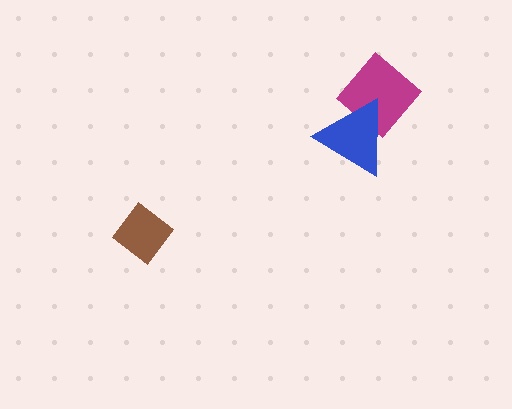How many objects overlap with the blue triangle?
1 object overlaps with the blue triangle.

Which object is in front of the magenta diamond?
The blue triangle is in front of the magenta diamond.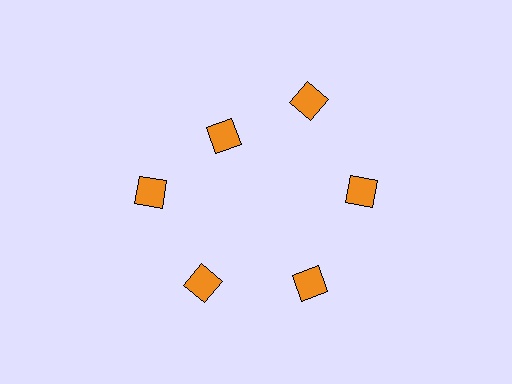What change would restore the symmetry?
The symmetry would be restored by moving it outward, back onto the ring so that all 6 diamonds sit at equal angles and equal distance from the center.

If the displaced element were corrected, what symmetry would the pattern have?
It would have 6-fold rotational symmetry — the pattern would map onto itself every 60 degrees.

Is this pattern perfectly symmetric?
No. The 6 orange diamonds are arranged in a ring, but one element near the 11 o'clock position is pulled inward toward the center, breaking the 6-fold rotational symmetry.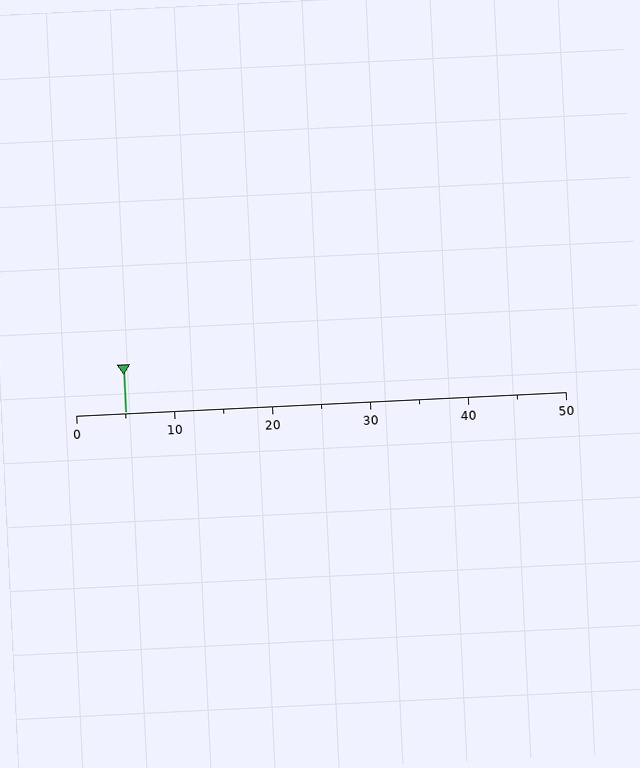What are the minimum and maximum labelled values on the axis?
The axis runs from 0 to 50.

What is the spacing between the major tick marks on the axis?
The major ticks are spaced 10 apart.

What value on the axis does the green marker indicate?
The marker indicates approximately 5.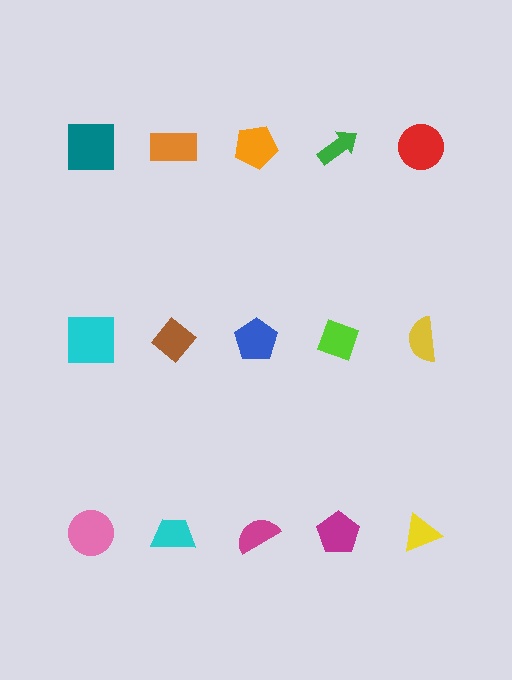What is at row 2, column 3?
A blue pentagon.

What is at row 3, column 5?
A yellow triangle.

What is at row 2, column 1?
A cyan square.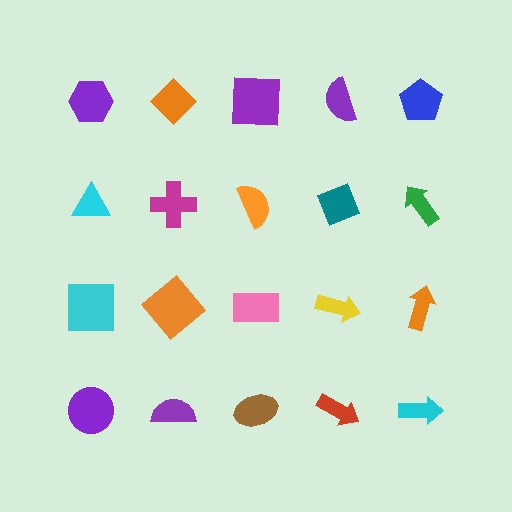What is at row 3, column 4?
A yellow arrow.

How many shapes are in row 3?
5 shapes.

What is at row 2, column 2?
A magenta cross.